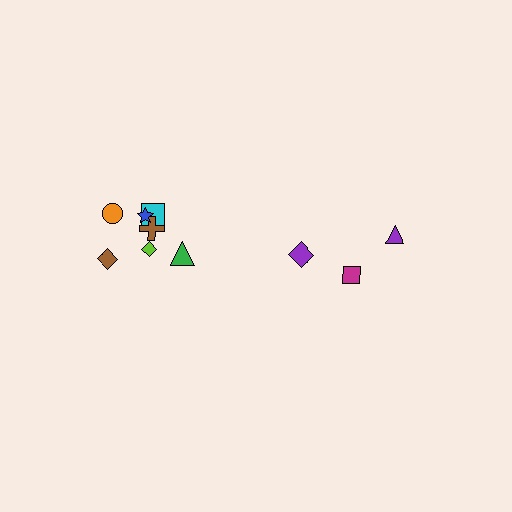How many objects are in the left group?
There are 7 objects.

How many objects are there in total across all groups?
There are 10 objects.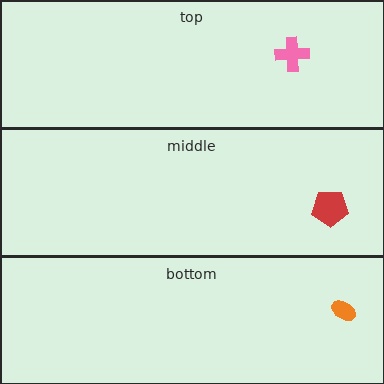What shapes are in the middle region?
The red pentagon.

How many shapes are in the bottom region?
1.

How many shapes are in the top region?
1.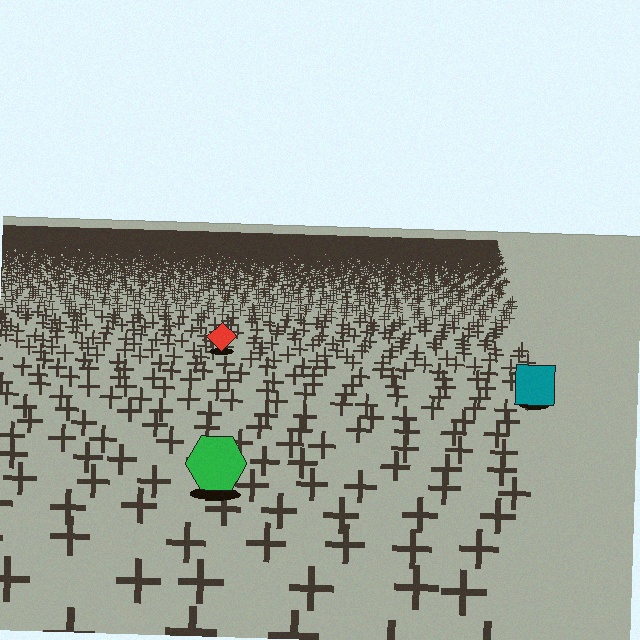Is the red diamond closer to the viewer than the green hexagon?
No. The green hexagon is closer — you can tell from the texture gradient: the ground texture is coarser near it.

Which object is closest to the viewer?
The green hexagon is closest. The texture marks near it are larger and more spread out.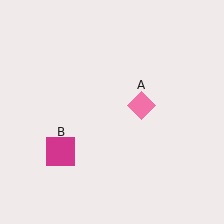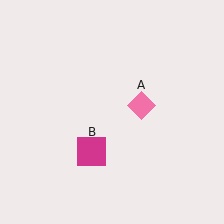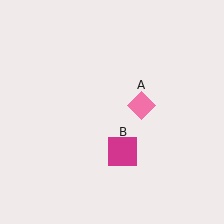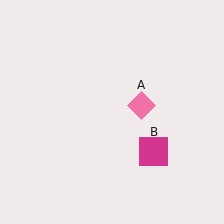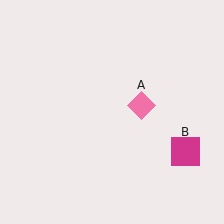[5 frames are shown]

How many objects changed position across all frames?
1 object changed position: magenta square (object B).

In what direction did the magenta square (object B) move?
The magenta square (object B) moved right.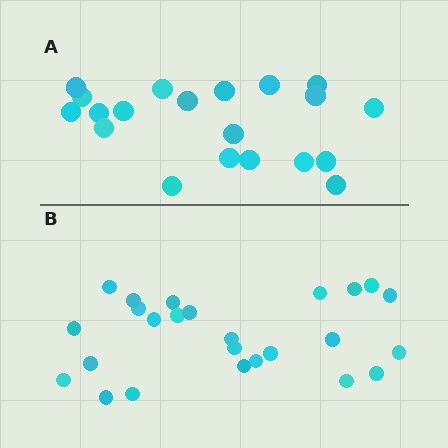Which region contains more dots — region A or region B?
Region B (the bottom region) has more dots.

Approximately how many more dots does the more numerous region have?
Region B has about 5 more dots than region A.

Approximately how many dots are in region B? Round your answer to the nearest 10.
About 20 dots. (The exact count is 25, which rounds to 20.)